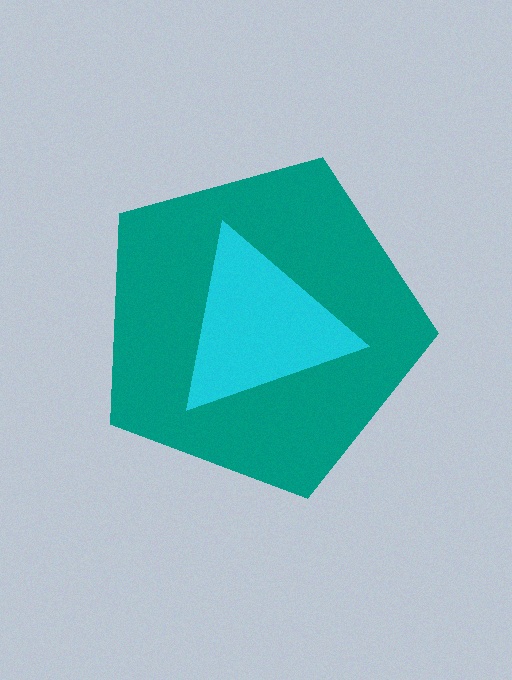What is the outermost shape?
The teal pentagon.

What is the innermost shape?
The cyan triangle.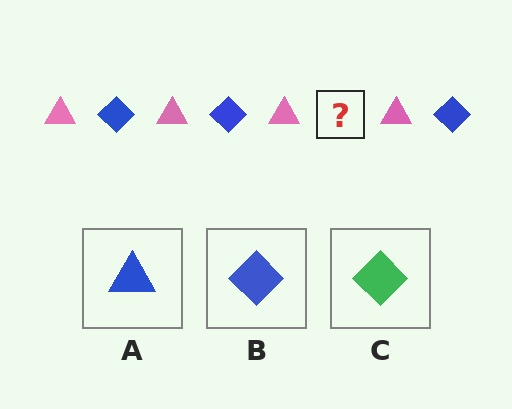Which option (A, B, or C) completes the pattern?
B.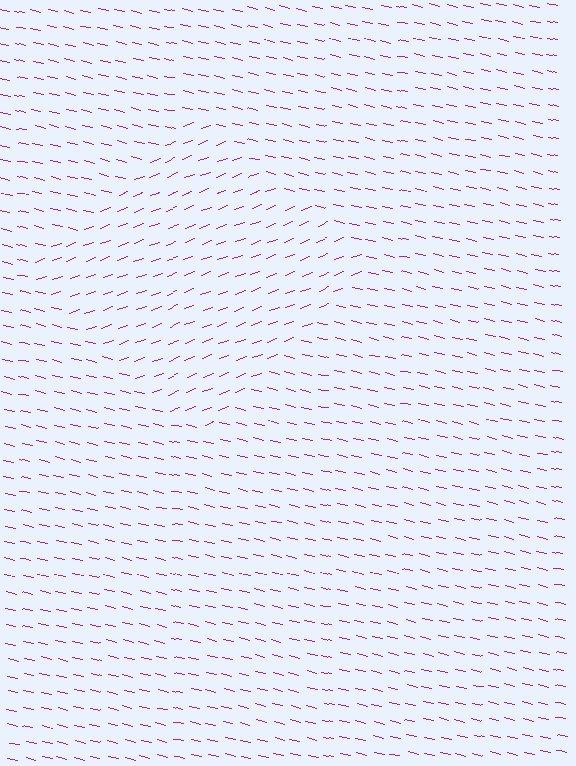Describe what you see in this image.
The image is filled with small purple line segments. A diamond region in the image has lines oriented differently from the surrounding lines, creating a visible texture boundary.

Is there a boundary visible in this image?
Yes, there is a texture boundary formed by a change in line orientation.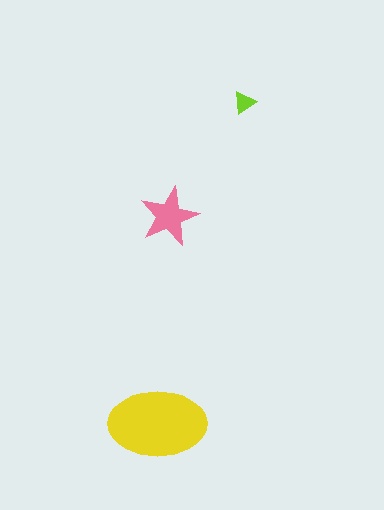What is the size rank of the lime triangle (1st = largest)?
3rd.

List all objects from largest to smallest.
The yellow ellipse, the pink star, the lime triangle.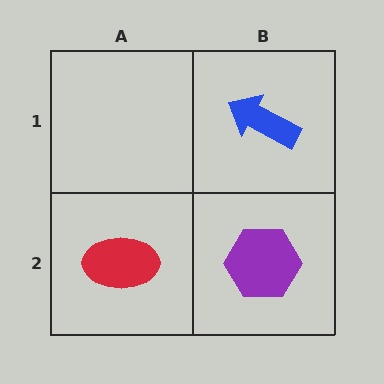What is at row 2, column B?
A purple hexagon.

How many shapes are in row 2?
2 shapes.